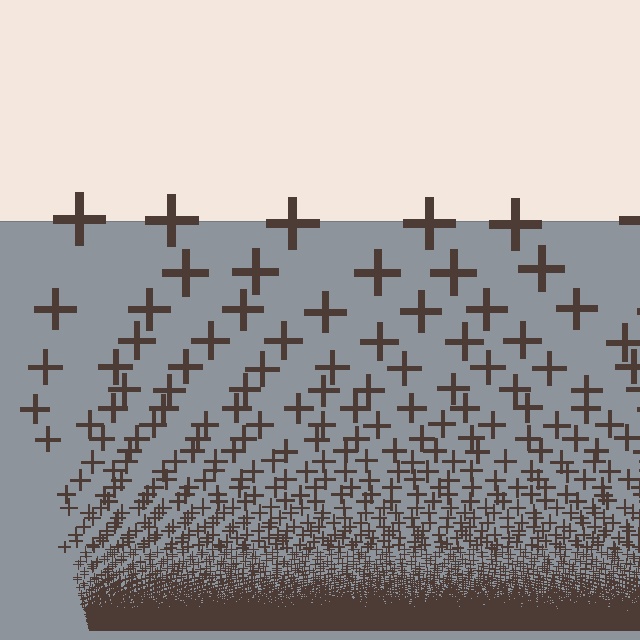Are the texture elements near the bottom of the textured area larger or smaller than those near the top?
Smaller. The gradient is inverted — elements near the bottom are smaller and denser.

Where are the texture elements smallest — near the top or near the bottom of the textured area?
Near the bottom.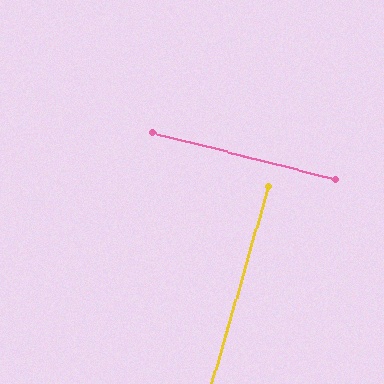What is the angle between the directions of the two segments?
Approximately 88 degrees.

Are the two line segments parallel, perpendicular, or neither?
Perpendicular — they meet at approximately 88°.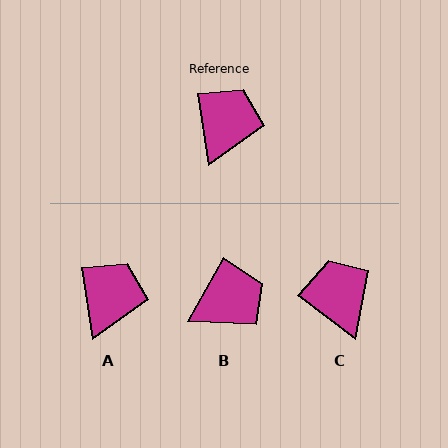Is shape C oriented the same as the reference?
No, it is off by about 45 degrees.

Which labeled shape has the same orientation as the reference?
A.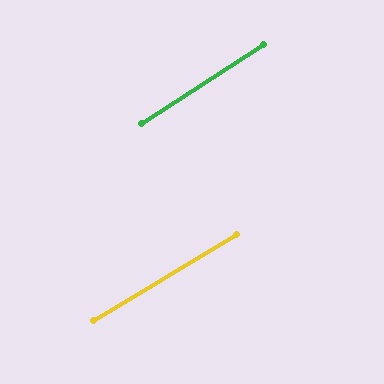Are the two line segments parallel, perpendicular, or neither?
Parallel — their directions differ by only 1.7°.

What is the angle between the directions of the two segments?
Approximately 2 degrees.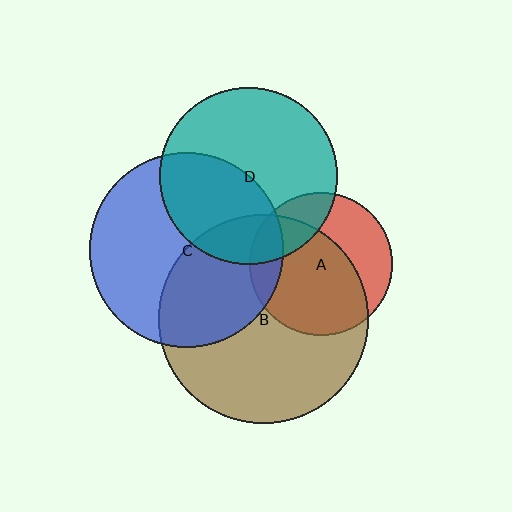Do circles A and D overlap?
Yes.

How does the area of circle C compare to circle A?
Approximately 1.9 times.